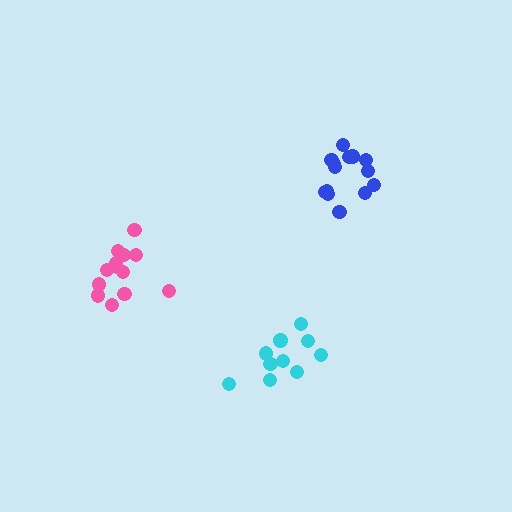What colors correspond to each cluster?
The clusters are colored: cyan, blue, pink.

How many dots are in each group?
Group 1: 10 dots, Group 2: 14 dots, Group 3: 13 dots (37 total).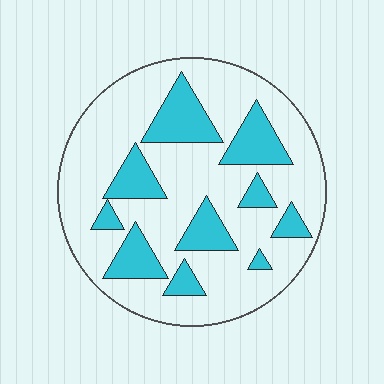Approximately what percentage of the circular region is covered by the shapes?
Approximately 25%.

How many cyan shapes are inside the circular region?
10.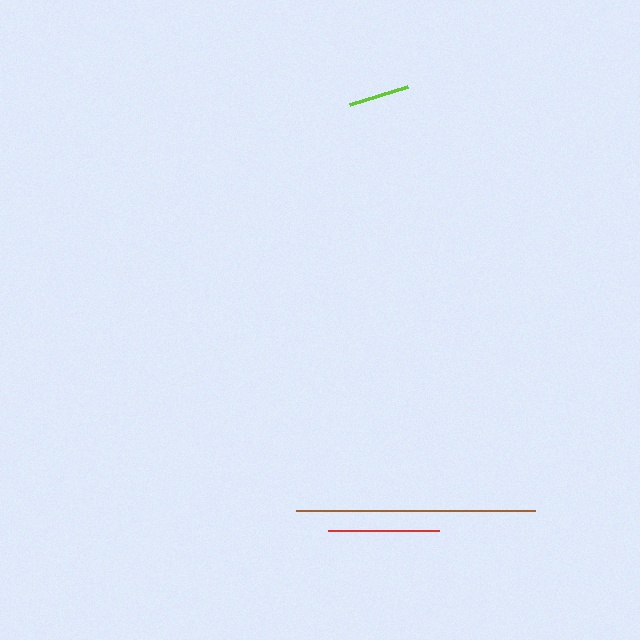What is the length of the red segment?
The red segment is approximately 111 pixels long.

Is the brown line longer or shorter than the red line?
The brown line is longer than the red line.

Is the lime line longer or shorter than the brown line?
The brown line is longer than the lime line.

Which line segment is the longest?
The brown line is the longest at approximately 240 pixels.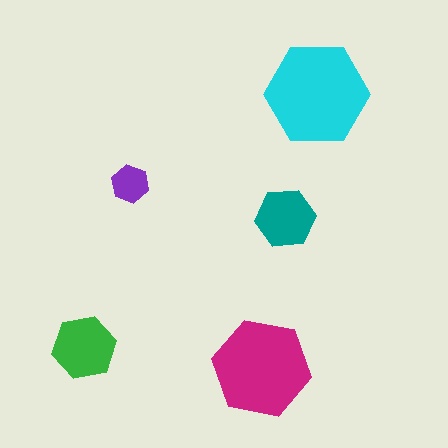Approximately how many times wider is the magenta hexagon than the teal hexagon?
About 1.5 times wider.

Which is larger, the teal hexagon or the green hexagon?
The green one.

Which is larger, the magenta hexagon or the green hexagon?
The magenta one.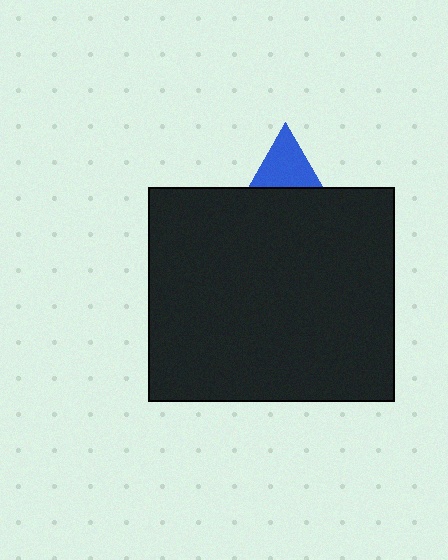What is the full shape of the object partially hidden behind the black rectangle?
The partially hidden object is a blue triangle.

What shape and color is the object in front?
The object in front is a black rectangle.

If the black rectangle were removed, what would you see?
You would see the complete blue triangle.